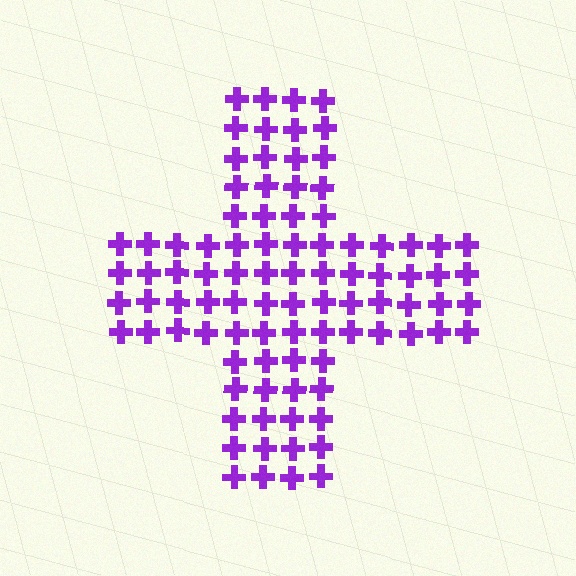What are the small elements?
The small elements are crosses.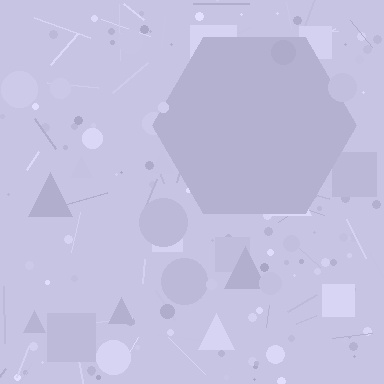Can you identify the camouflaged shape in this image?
The camouflaged shape is a hexagon.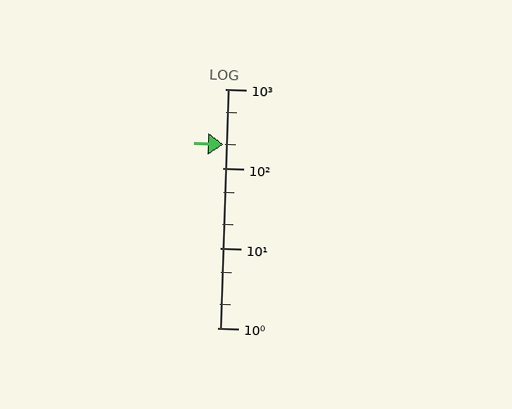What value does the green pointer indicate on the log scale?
The pointer indicates approximately 200.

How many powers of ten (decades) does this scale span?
The scale spans 3 decades, from 1 to 1000.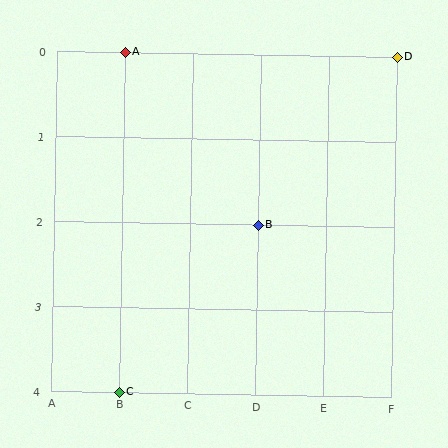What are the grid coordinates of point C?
Point C is at grid coordinates (B, 4).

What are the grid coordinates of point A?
Point A is at grid coordinates (B, 0).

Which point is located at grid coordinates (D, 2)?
Point B is at (D, 2).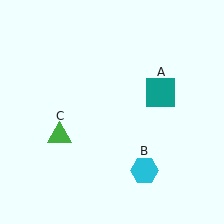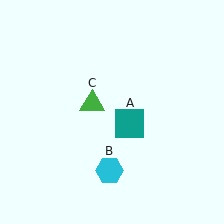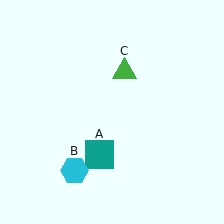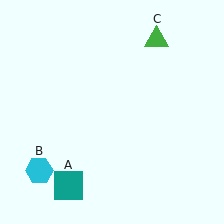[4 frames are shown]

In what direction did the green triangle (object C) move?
The green triangle (object C) moved up and to the right.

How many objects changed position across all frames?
3 objects changed position: teal square (object A), cyan hexagon (object B), green triangle (object C).